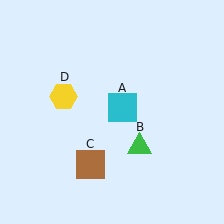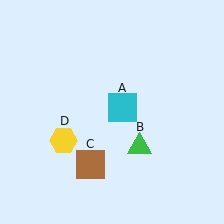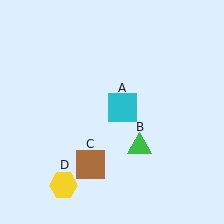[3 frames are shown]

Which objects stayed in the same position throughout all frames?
Cyan square (object A) and green triangle (object B) and brown square (object C) remained stationary.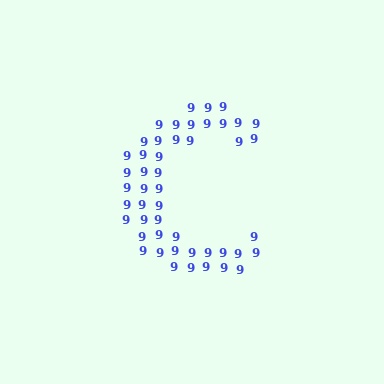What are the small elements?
The small elements are digit 9's.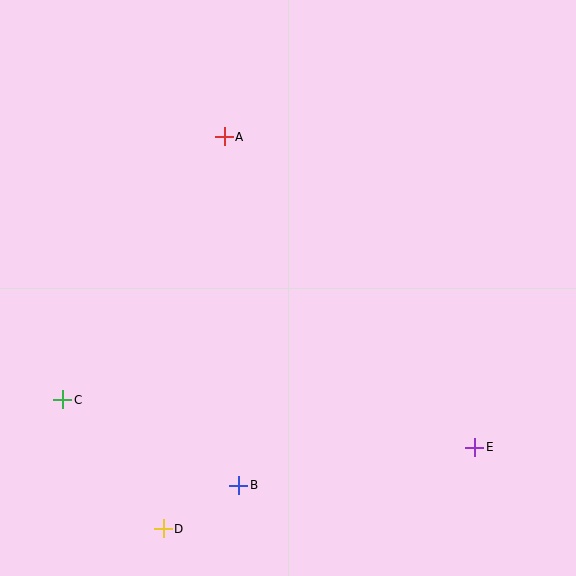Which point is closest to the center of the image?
Point A at (224, 137) is closest to the center.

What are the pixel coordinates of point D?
Point D is at (163, 529).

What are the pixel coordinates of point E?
Point E is at (475, 447).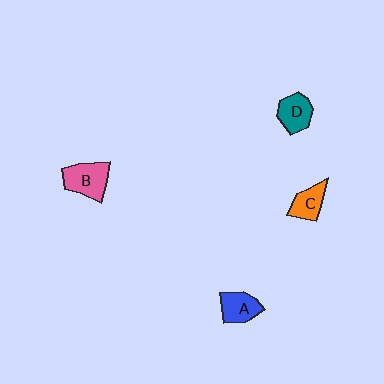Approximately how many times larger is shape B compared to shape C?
Approximately 1.5 times.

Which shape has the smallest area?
Shape C (orange).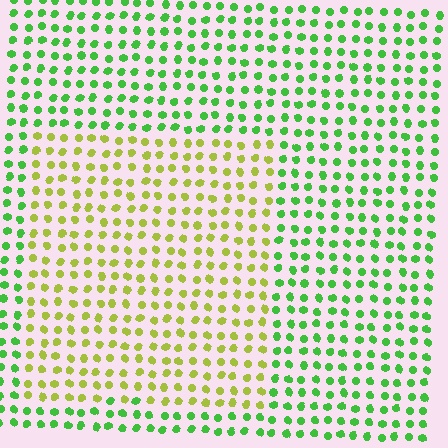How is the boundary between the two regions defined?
The boundary is defined purely by a slight shift in hue (about 45 degrees). Spacing, size, and orientation are identical on both sides.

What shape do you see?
I see a rectangle.